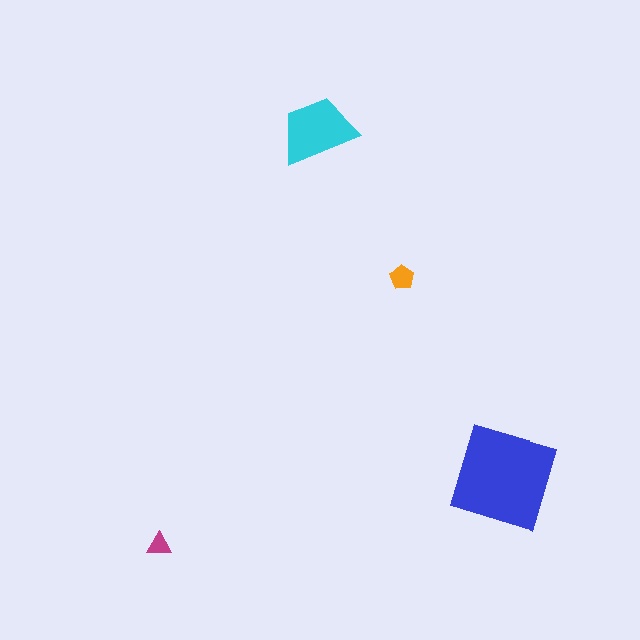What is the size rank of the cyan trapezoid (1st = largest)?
2nd.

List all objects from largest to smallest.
The blue diamond, the cyan trapezoid, the orange pentagon, the magenta triangle.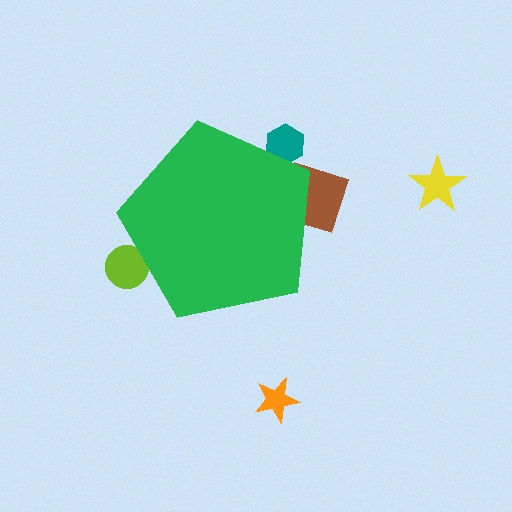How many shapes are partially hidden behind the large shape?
3 shapes are partially hidden.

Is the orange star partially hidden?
No, the orange star is fully visible.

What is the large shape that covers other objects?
A green pentagon.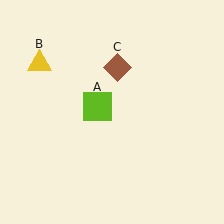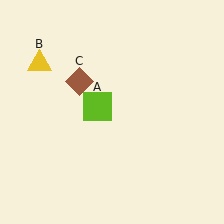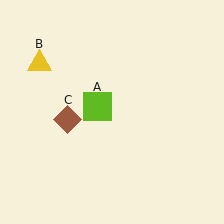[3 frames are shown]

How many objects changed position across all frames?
1 object changed position: brown diamond (object C).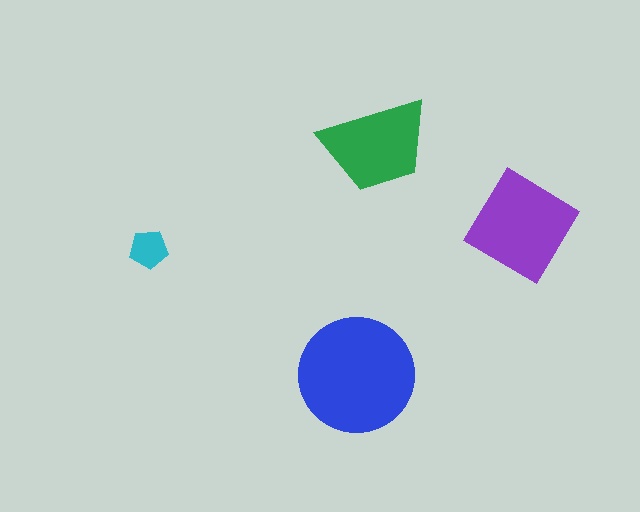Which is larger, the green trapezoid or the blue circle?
The blue circle.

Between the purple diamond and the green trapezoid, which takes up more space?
The purple diamond.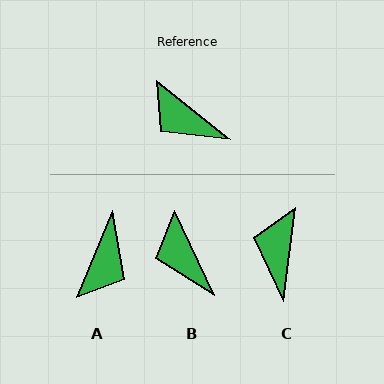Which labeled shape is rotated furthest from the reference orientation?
A, about 107 degrees away.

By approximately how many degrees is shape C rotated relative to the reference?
Approximately 59 degrees clockwise.